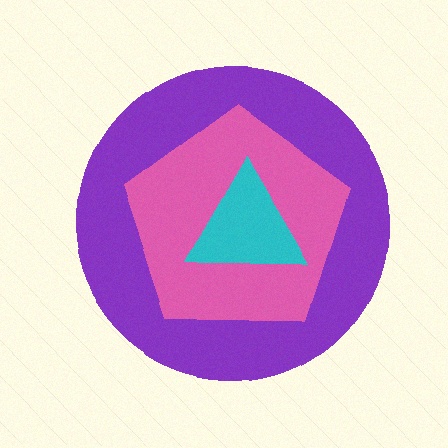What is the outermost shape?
The purple circle.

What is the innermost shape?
The cyan triangle.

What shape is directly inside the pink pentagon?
The cyan triangle.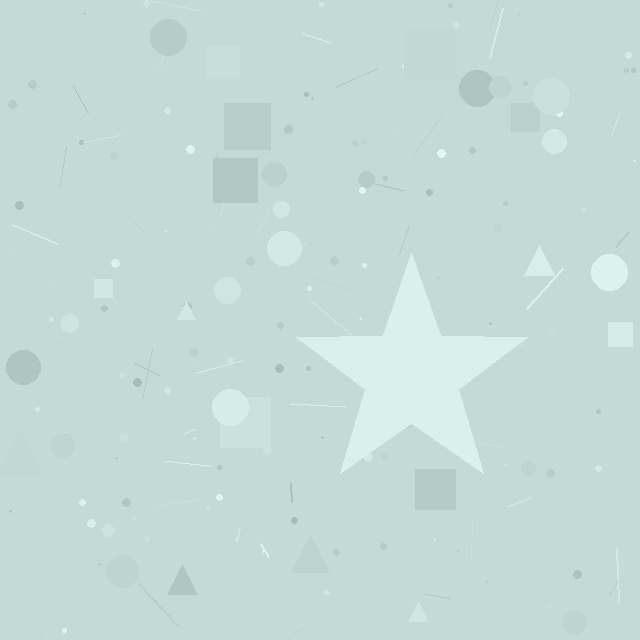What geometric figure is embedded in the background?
A star is embedded in the background.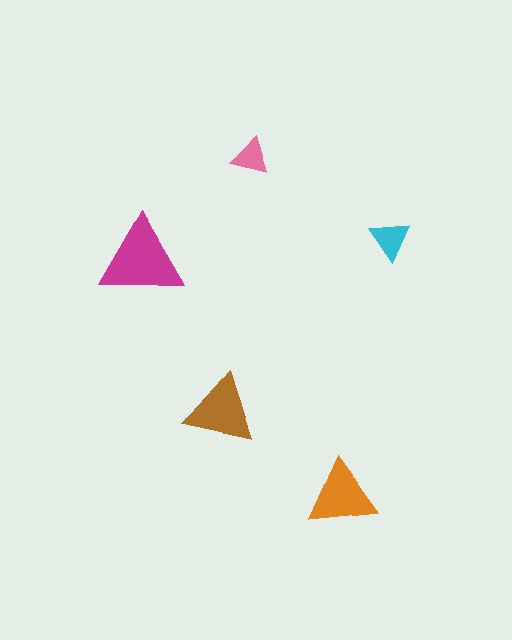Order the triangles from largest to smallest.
the magenta one, the brown one, the orange one, the cyan one, the pink one.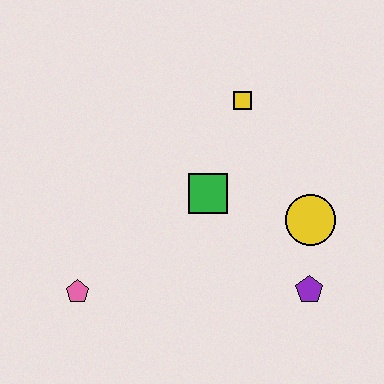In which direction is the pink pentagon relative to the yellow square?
The pink pentagon is below the yellow square.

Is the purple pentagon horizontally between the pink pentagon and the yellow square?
No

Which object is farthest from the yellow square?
The pink pentagon is farthest from the yellow square.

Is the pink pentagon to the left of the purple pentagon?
Yes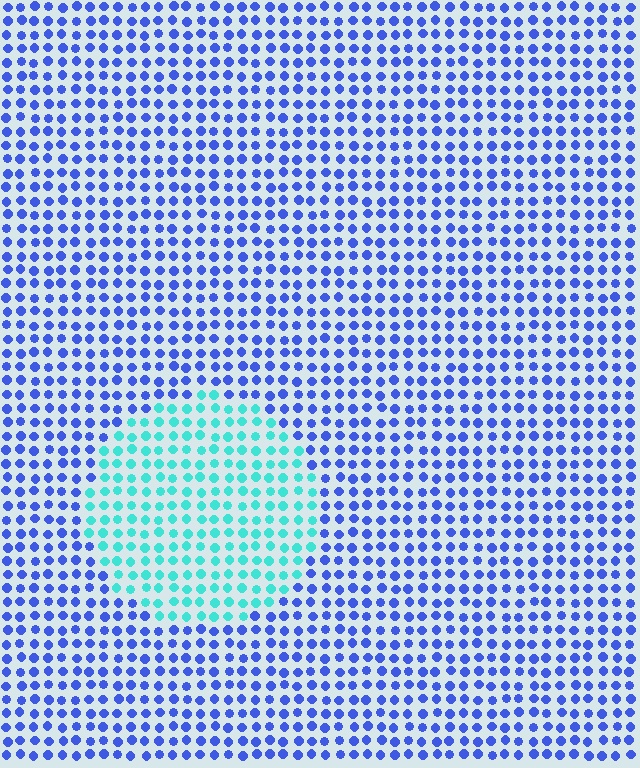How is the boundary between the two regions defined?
The boundary is defined purely by a slight shift in hue (about 56 degrees). Spacing, size, and orientation are identical on both sides.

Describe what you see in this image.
The image is filled with small blue elements in a uniform arrangement. A circle-shaped region is visible where the elements are tinted to a slightly different hue, forming a subtle color boundary.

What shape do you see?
I see a circle.